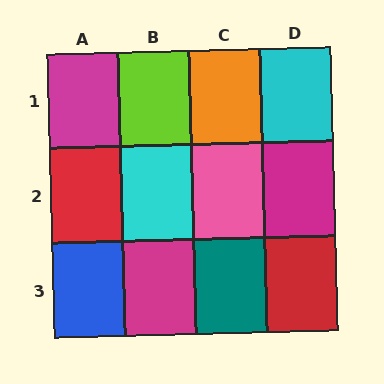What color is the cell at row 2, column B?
Cyan.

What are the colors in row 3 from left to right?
Blue, magenta, teal, red.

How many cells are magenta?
3 cells are magenta.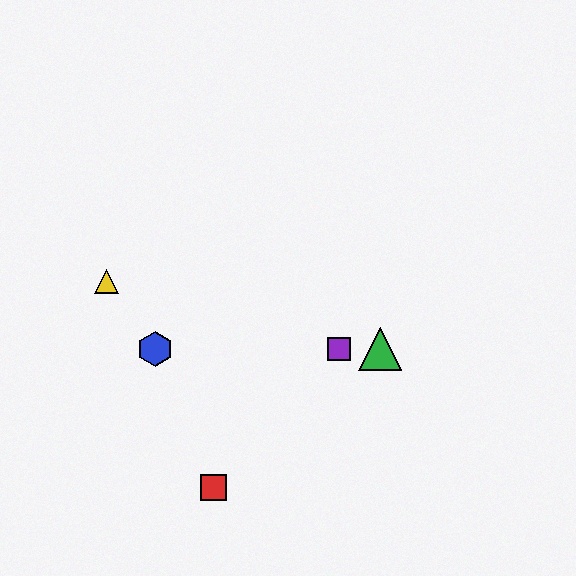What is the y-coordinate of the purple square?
The purple square is at y≈349.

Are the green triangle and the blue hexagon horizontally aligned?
Yes, both are at y≈349.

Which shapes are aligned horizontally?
The blue hexagon, the green triangle, the purple square are aligned horizontally.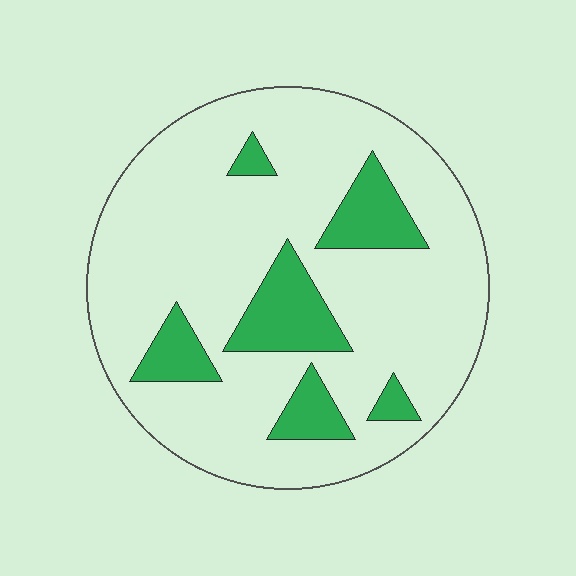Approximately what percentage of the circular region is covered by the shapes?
Approximately 20%.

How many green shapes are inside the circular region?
6.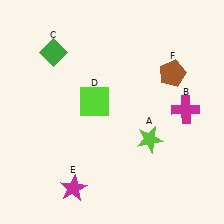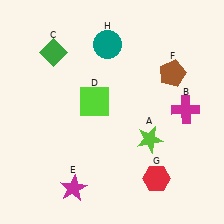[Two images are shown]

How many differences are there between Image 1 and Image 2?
There are 2 differences between the two images.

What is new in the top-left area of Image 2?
A teal circle (H) was added in the top-left area of Image 2.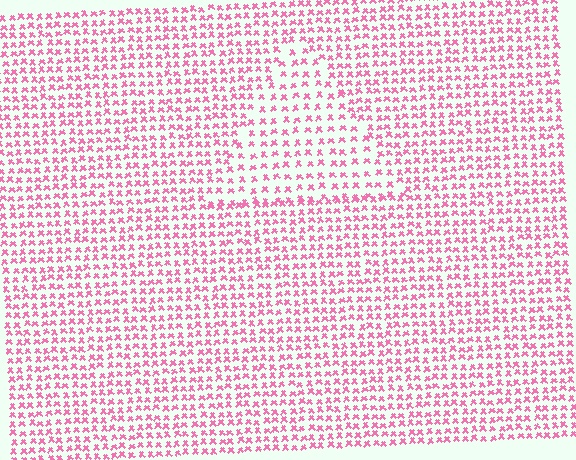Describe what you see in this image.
The image contains small pink elements arranged at two different densities. A triangle-shaped region is visible where the elements are less densely packed than the surrounding area.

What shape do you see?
I see a triangle.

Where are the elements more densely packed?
The elements are more densely packed outside the triangle boundary.